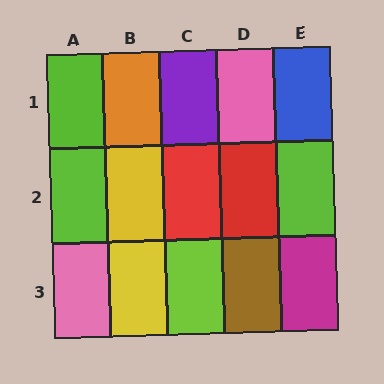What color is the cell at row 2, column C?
Red.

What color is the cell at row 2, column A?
Lime.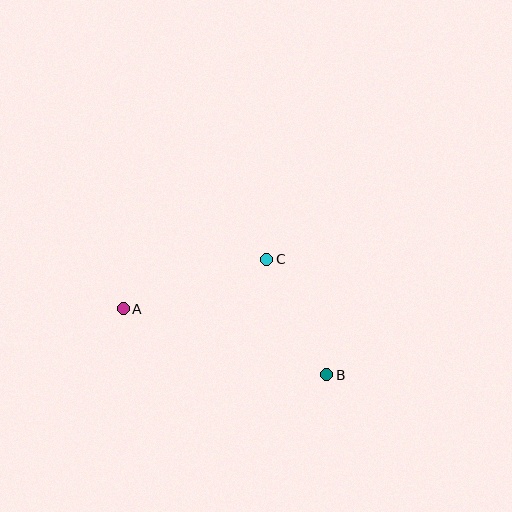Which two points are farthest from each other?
Points A and B are farthest from each other.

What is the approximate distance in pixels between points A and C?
The distance between A and C is approximately 151 pixels.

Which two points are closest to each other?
Points B and C are closest to each other.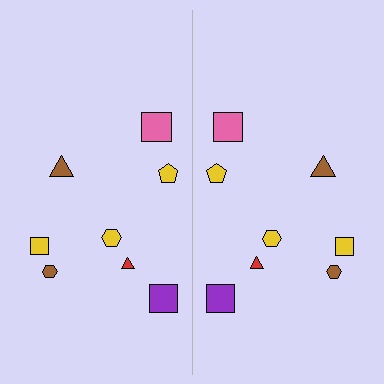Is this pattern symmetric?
Yes, this pattern has bilateral (reflection) symmetry.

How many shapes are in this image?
There are 16 shapes in this image.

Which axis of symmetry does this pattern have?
The pattern has a vertical axis of symmetry running through the center of the image.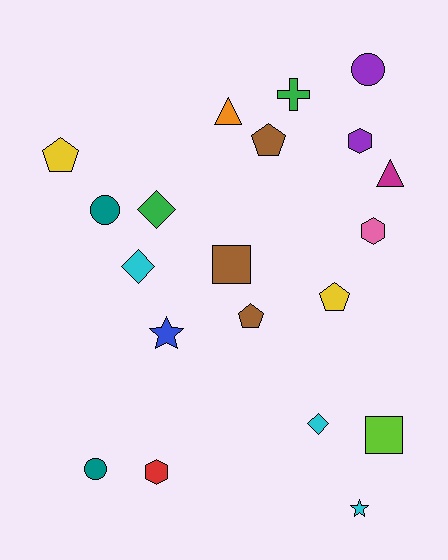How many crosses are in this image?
There is 1 cross.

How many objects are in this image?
There are 20 objects.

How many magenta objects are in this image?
There is 1 magenta object.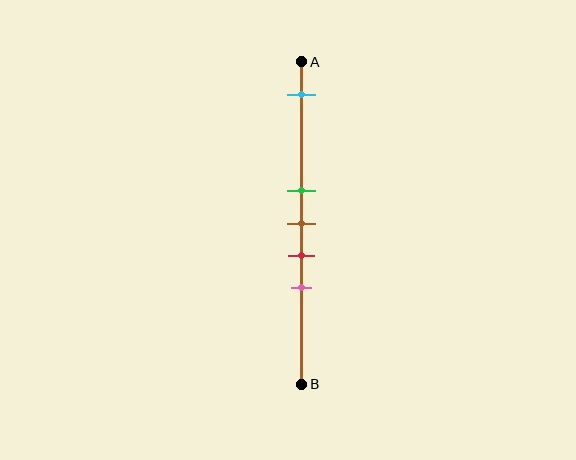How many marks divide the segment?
There are 5 marks dividing the segment.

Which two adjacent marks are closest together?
The green and brown marks are the closest adjacent pair.